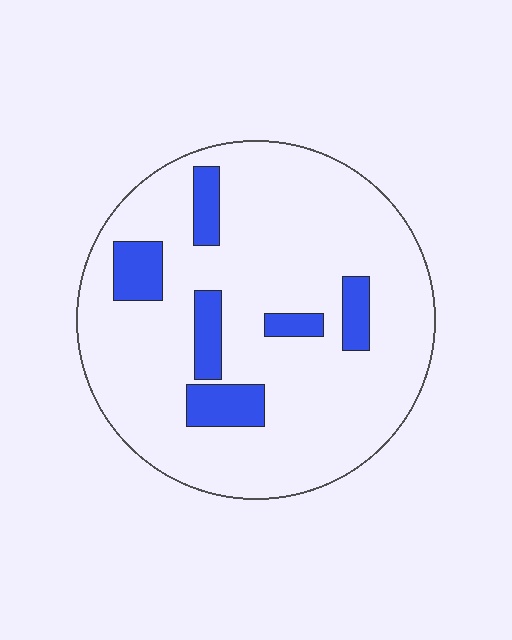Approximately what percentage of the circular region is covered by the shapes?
Approximately 15%.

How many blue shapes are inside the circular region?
6.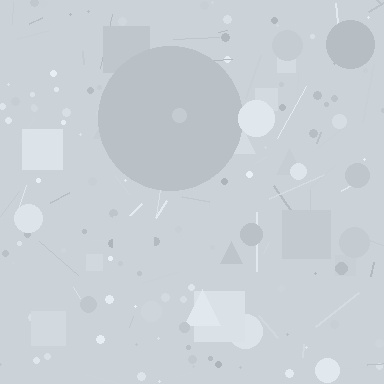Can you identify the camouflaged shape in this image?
The camouflaged shape is a circle.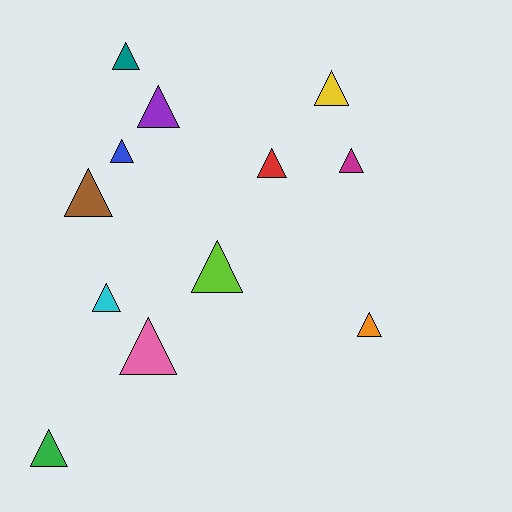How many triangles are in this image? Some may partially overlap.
There are 12 triangles.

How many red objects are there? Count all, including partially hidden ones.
There is 1 red object.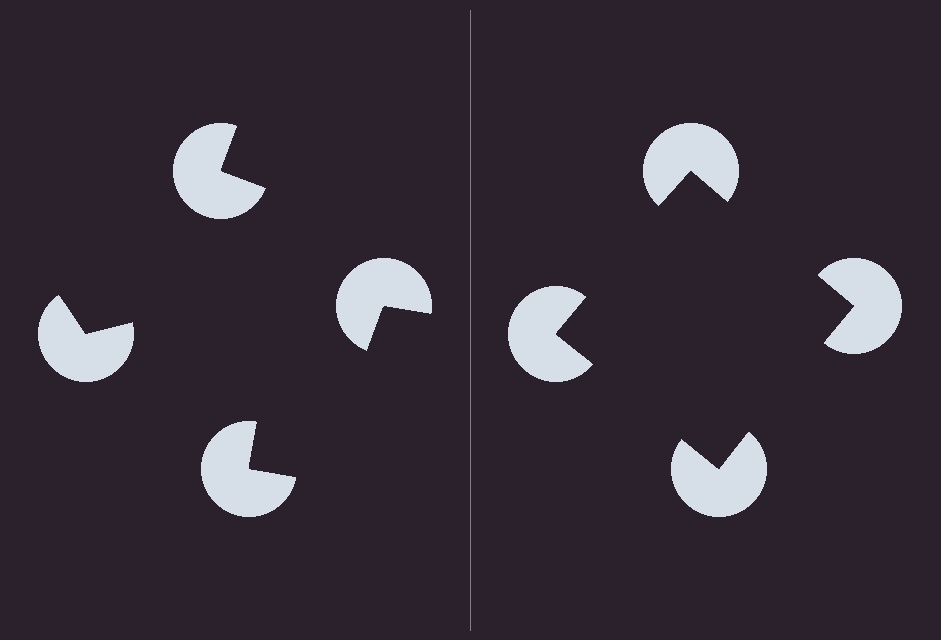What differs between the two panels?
The pac-man discs are positioned identically on both sides; only the wedge orientations differ. On the right they align to a square; on the left they are misaligned.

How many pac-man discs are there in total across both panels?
8 — 4 on each side.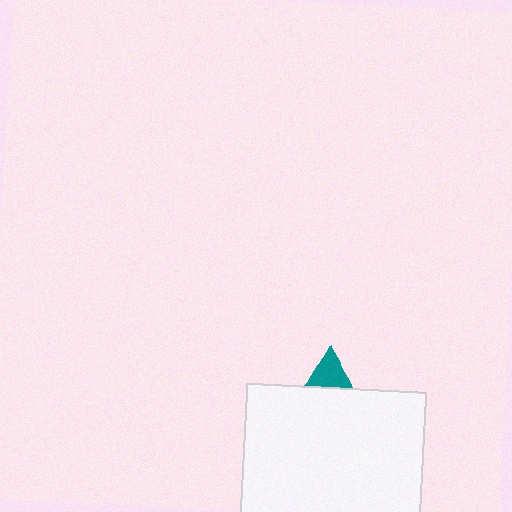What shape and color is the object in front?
The object in front is a white rectangle.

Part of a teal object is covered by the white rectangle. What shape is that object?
It is a triangle.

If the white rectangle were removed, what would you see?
You would see the complete teal triangle.